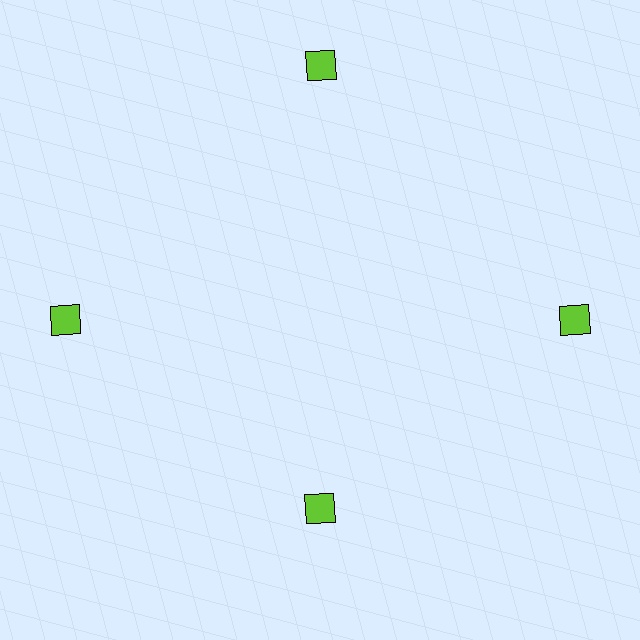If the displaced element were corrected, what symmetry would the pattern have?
It would have 4-fold rotational symmetry — the pattern would map onto itself every 90 degrees.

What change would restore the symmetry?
The symmetry would be restored by moving it outward, back onto the ring so that all 4 squares sit at equal angles and equal distance from the center.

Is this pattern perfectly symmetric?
No. The 4 lime squares are arranged in a ring, but one element near the 6 o'clock position is pulled inward toward the center, breaking the 4-fold rotational symmetry.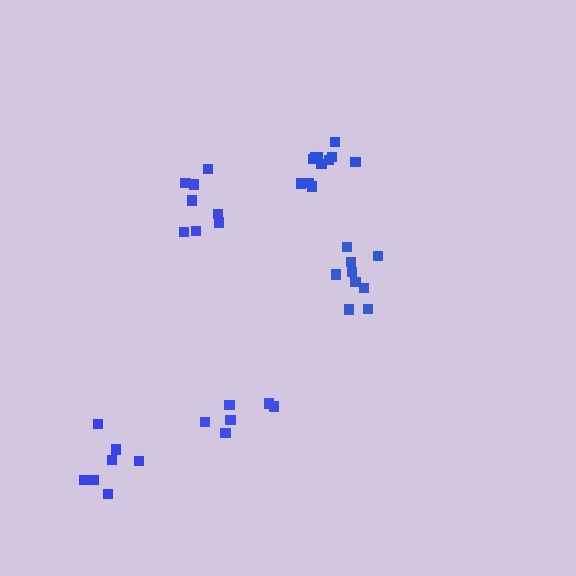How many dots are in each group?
Group 1: 9 dots, Group 2: 11 dots, Group 3: 6 dots, Group 4: 7 dots, Group 5: 8 dots (41 total).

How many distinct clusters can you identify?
There are 5 distinct clusters.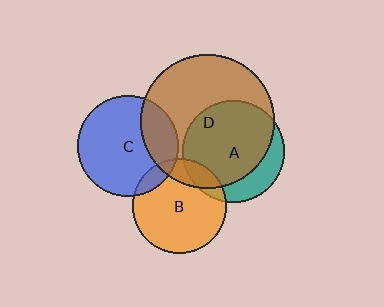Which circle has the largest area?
Circle D (brown).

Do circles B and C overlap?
Yes.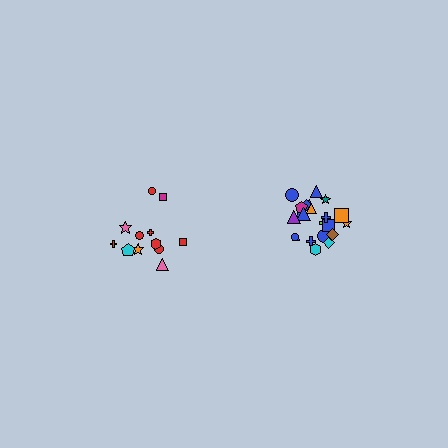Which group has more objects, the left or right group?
The right group.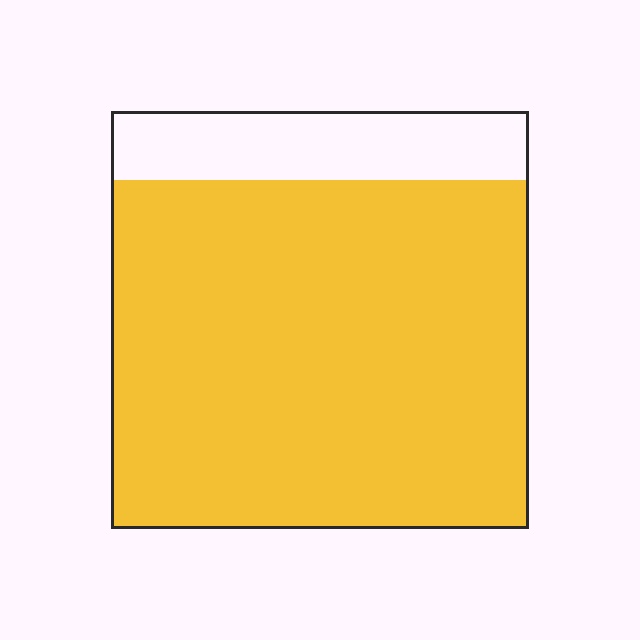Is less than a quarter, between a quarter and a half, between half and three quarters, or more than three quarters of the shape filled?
More than three quarters.